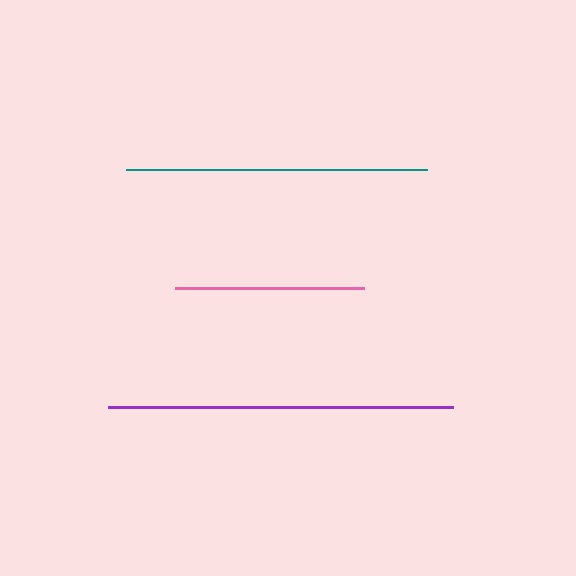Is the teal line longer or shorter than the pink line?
The teal line is longer than the pink line.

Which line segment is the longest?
The purple line is the longest at approximately 345 pixels.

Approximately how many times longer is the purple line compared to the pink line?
The purple line is approximately 1.8 times the length of the pink line.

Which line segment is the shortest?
The pink line is the shortest at approximately 189 pixels.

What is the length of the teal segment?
The teal segment is approximately 300 pixels long.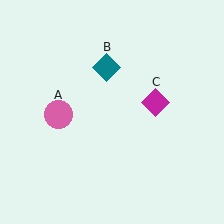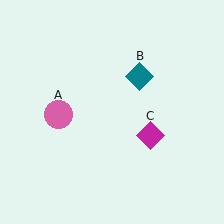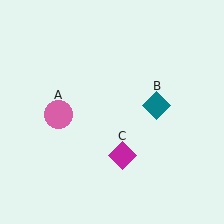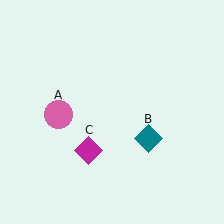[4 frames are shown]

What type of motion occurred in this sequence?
The teal diamond (object B), magenta diamond (object C) rotated clockwise around the center of the scene.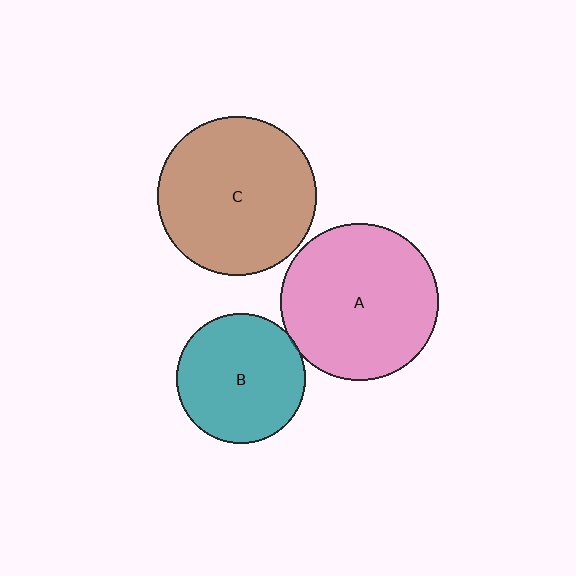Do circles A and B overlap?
Yes.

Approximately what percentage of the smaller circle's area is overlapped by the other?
Approximately 5%.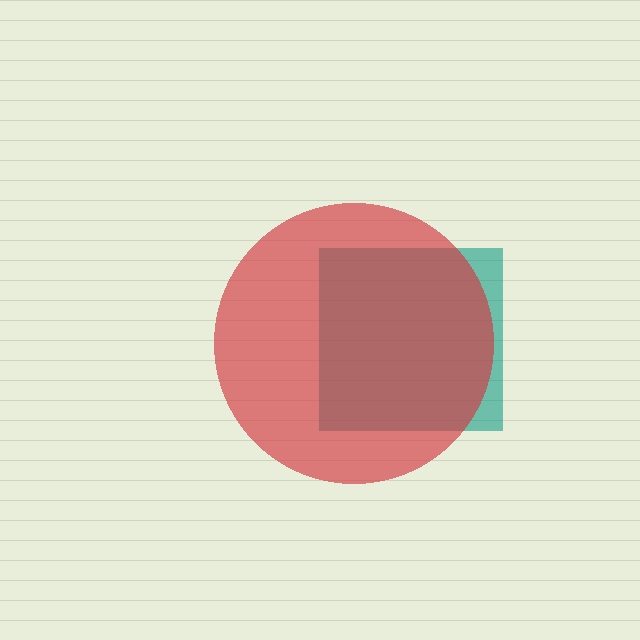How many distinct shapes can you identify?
There are 2 distinct shapes: a teal square, a red circle.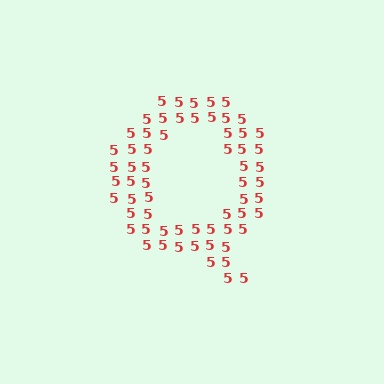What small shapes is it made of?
It is made of small digit 5's.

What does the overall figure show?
The overall figure shows the letter Q.